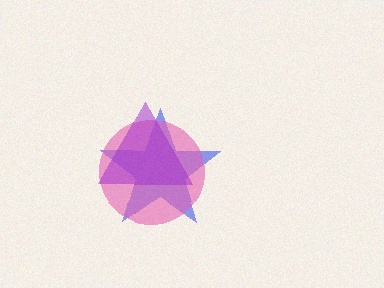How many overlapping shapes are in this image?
There are 3 overlapping shapes in the image.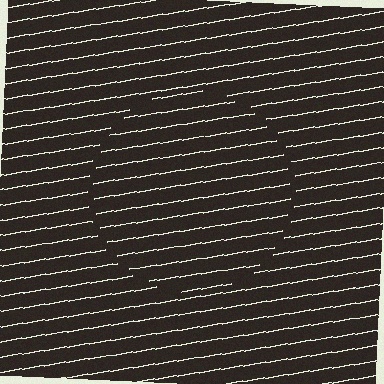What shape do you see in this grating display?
An illusory circle. The interior of the shape contains the same grating, shifted by half a period — the contour is defined by the phase discontinuity where line-ends from the inner and outer gratings abut.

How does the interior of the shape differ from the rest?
The interior of the shape contains the same grating, shifted by half a period — the contour is defined by the phase discontinuity where line-ends from the inner and outer gratings abut.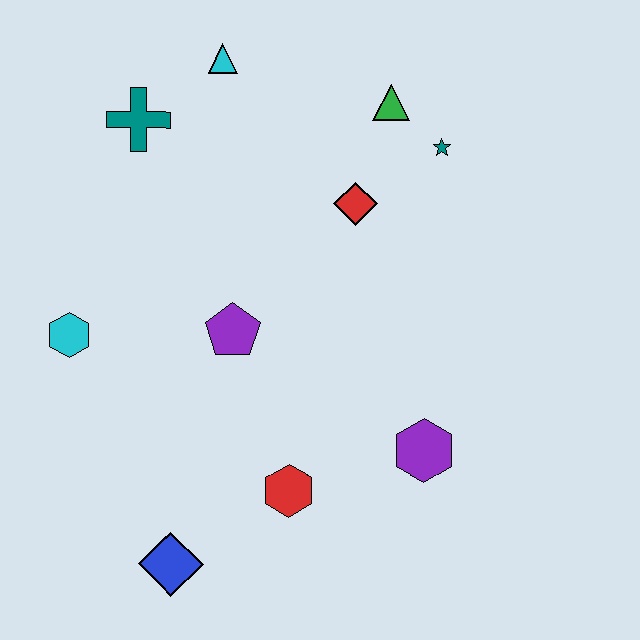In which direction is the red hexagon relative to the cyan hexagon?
The red hexagon is to the right of the cyan hexagon.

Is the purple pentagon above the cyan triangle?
No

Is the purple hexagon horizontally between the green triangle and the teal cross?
No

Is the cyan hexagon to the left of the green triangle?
Yes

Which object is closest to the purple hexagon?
The red hexagon is closest to the purple hexagon.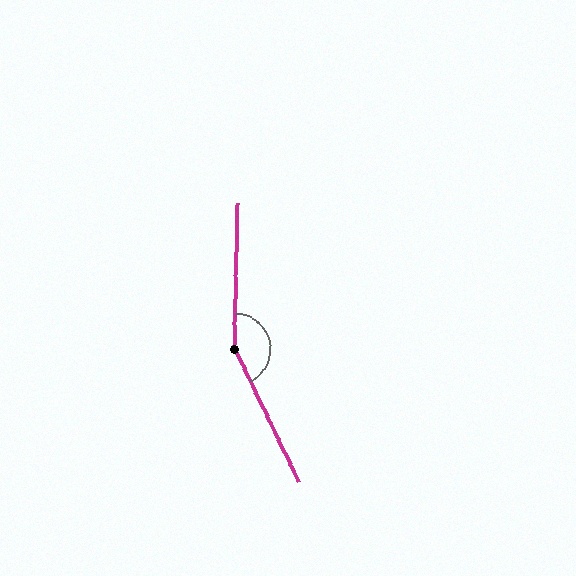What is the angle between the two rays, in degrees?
Approximately 153 degrees.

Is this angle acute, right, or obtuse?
It is obtuse.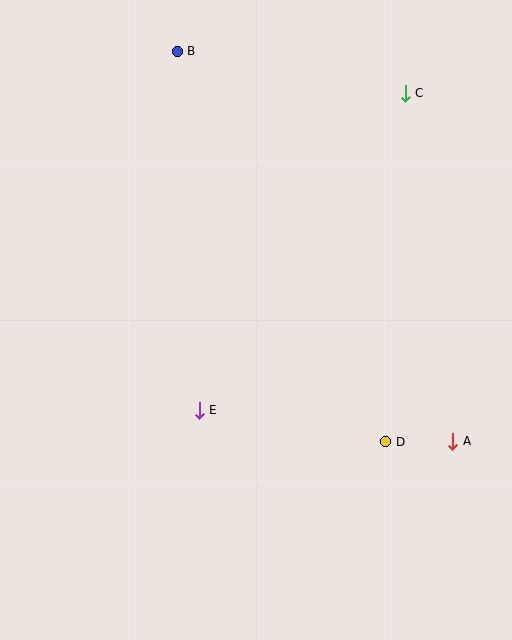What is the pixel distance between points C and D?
The distance between C and D is 349 pixels.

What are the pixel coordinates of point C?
Point C is at (405, 93).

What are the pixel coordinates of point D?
Point D is at (386, 442).